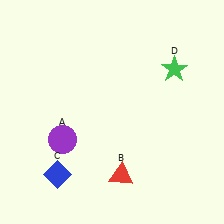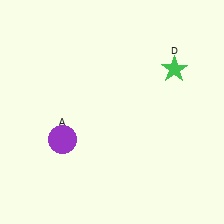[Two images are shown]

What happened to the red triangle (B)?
The red triangle (B) was removed in Image 2. It was in the bottom-right area of Image 1.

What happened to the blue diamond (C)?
The blue diamond (C) was removed in Image 2. It was in the bottom-left area of Image 1.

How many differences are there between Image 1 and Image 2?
There are 2 differences between the two images.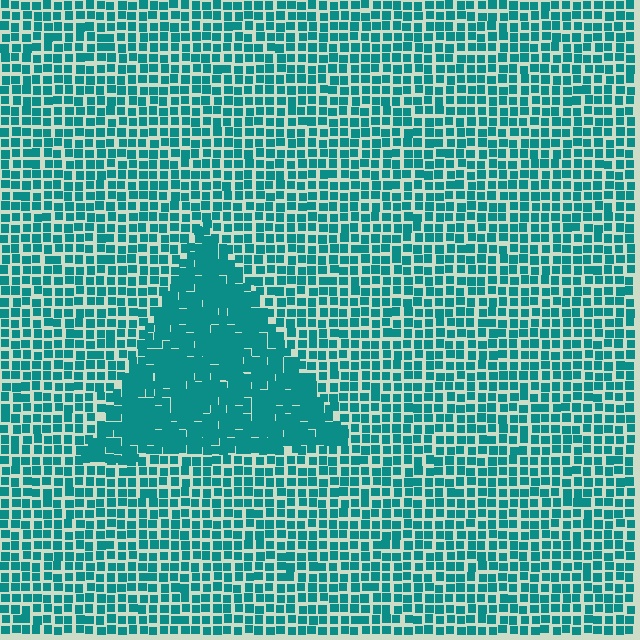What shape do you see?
I see a triangle.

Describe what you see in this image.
The image contains small teal elements arranged at two different densities. A triangle-shaped region is visible where the elements are more densely packed than the surrounding area.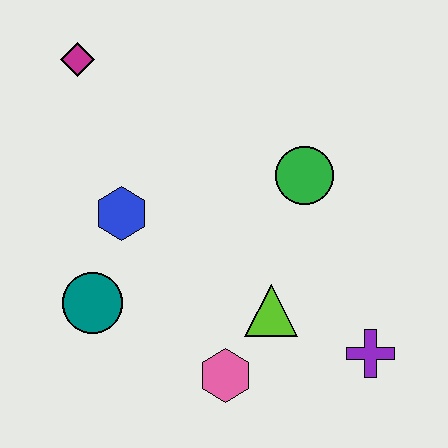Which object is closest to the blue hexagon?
The teal circle is closest to the blue hexagon.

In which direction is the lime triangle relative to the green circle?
The lime triangle is below the green circle.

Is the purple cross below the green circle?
Yes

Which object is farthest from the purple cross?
The magenta diamond is farthest from the purple cross.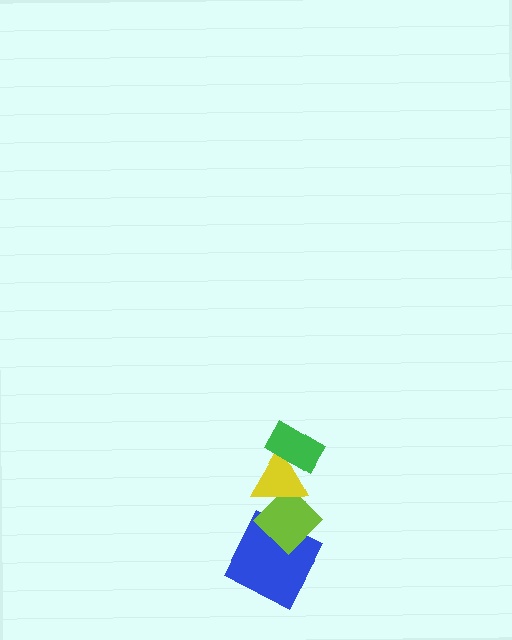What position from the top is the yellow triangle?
The yellow triangle is 2nd from the top.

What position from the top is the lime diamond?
The lime diamond is 3rd from the top.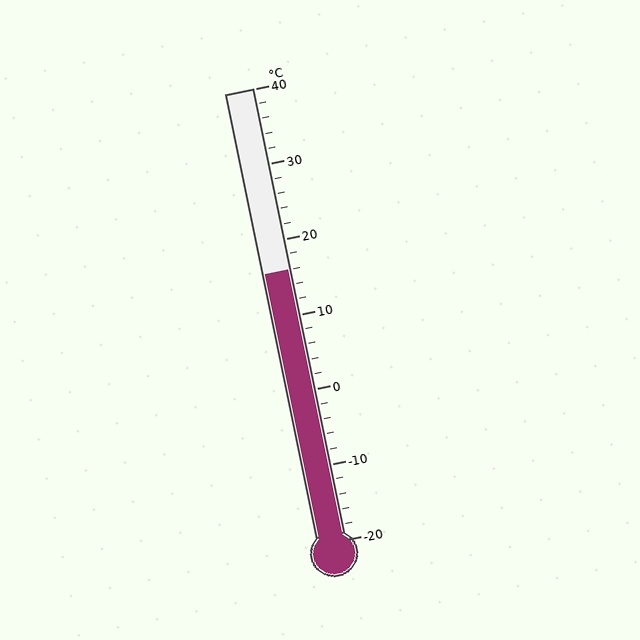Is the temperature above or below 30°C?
The temperature is below 30°C.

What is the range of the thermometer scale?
The thermometer scale ranges from -20°C to 40°C.